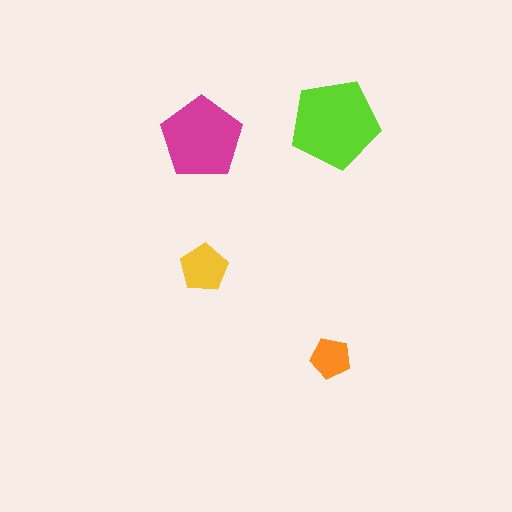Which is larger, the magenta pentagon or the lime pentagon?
The lime one.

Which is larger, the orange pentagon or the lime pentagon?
The lime one.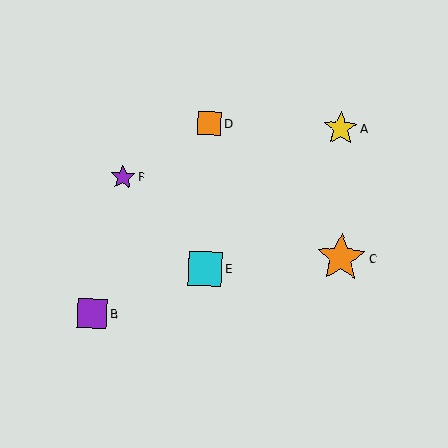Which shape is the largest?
The orange star (labeled C) is the largest.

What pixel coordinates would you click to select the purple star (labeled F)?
Click at (123, 177) to select the purple star F.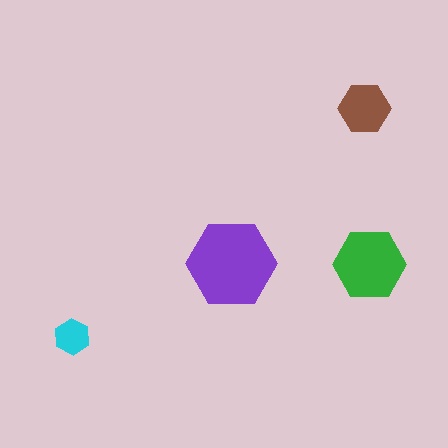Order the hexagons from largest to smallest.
the purple one, the green one, the brown one, the cyan one.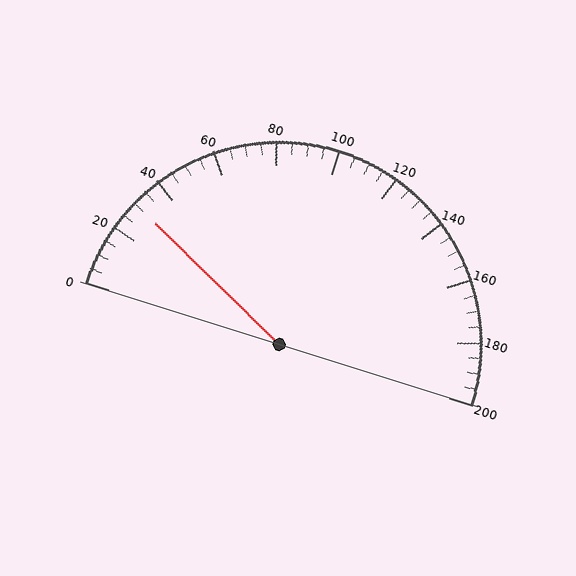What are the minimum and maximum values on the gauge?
The gauge ranges from 0 to 200.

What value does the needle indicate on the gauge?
The needle indicates approximately 30.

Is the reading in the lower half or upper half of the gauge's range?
The reading is in the lower half of the range (0 to 200).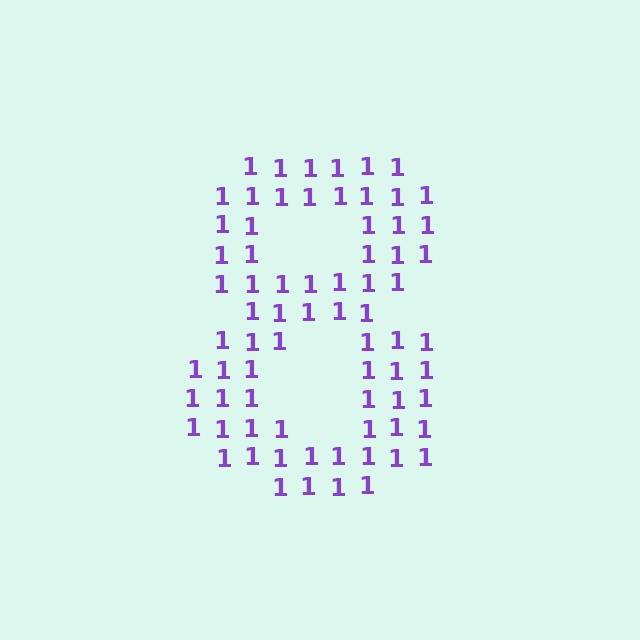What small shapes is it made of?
It is made of small digit 1's.